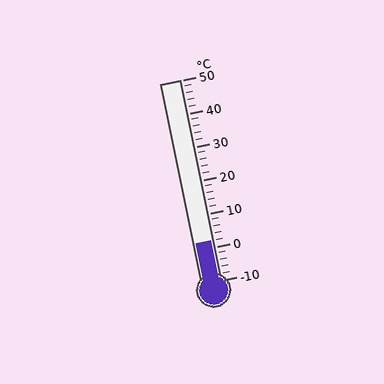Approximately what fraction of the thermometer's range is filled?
The thermometer is filled to approximately 20% of its range.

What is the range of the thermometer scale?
The thermometer scale ranges from -10°C to 50°C.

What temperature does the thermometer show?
The thermometer shows approximately 2°C.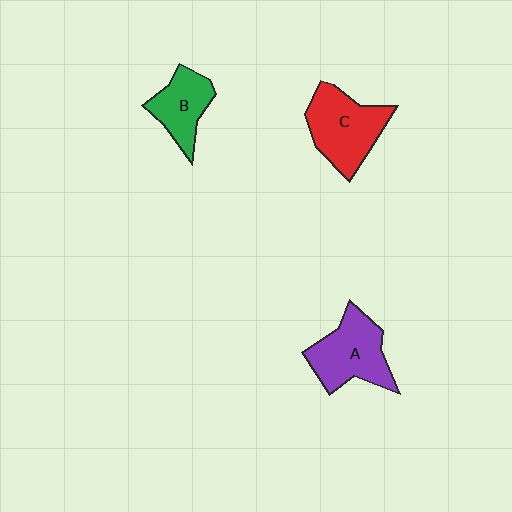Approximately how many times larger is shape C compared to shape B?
Approximately 1.5 times.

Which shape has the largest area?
Shape C (red).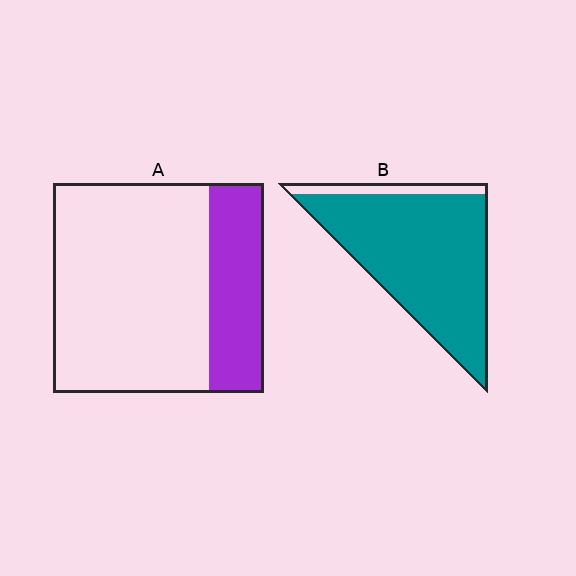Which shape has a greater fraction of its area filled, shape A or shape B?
Shape B.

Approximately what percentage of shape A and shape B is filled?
A is approximately 25% and B is approximately 90%.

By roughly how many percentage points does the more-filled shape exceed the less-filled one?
By roughly 65 percentage points (B over A).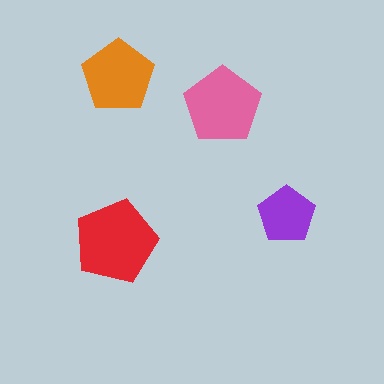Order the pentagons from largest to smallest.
the red one, the pink one, the orange one, the purple one.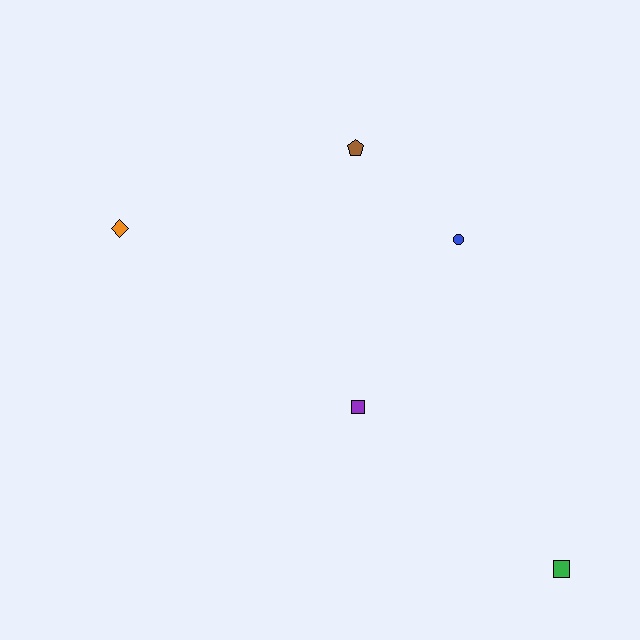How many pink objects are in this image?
There are no pink objects.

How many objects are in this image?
There are 5 objects.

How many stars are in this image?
There are no stars.